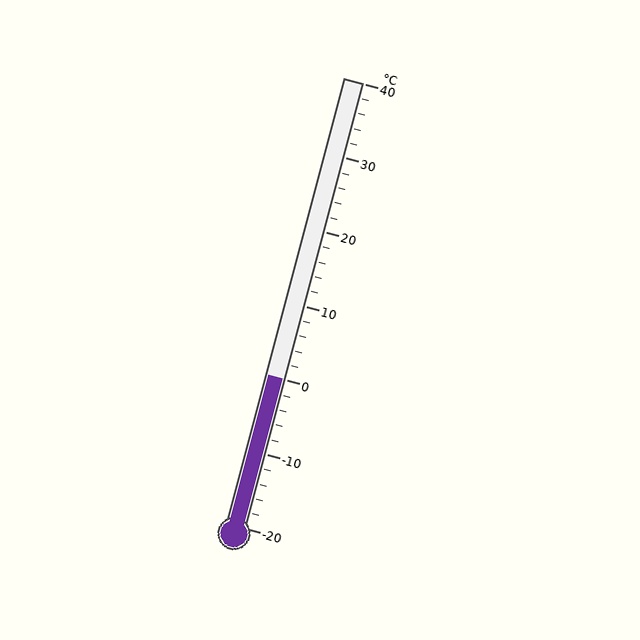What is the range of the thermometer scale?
The thermometer scale ranges from -20°C to 40°C.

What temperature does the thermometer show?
The thermometer shows approximately 0°C.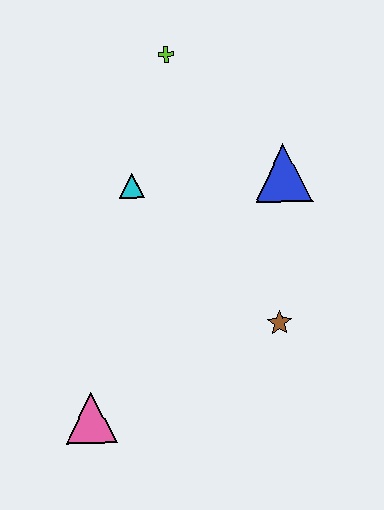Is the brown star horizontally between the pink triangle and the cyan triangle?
No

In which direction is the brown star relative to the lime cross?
The brown star is below the lime cross.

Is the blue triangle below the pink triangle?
No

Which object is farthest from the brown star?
The lime cross is farthest from the brown star.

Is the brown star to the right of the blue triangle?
No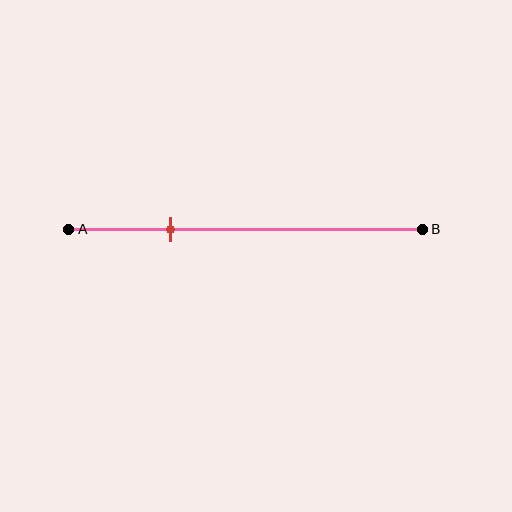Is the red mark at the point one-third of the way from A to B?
No, the mark is at about 30% from A, not at the 33% one-third point.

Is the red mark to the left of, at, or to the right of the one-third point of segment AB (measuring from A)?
The red mark is to the left of the one-third point of segment AB.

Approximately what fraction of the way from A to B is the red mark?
The red mark is approximately 30% of the way from A to B.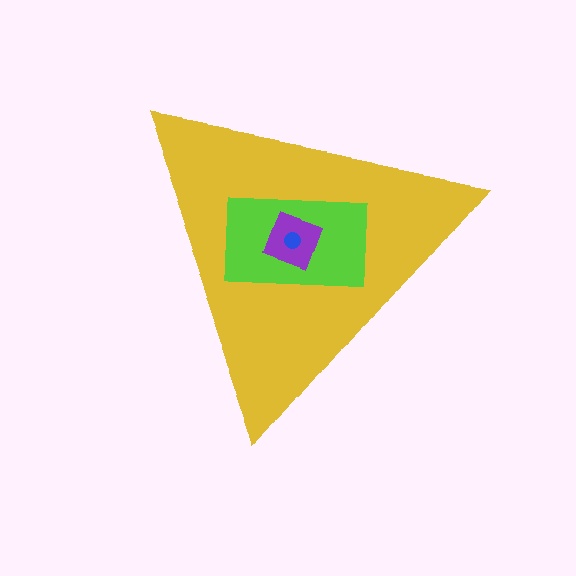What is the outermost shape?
The yellow triangle.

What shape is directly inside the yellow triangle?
The lime rectangle.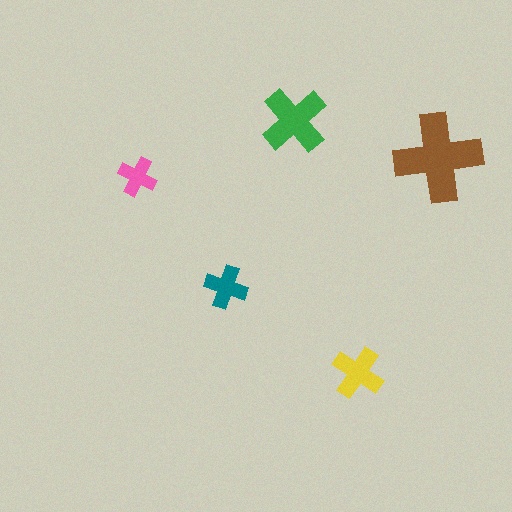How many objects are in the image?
There are 5 objects in the image.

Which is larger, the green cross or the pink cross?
The green one.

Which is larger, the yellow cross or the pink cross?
The yellow one.